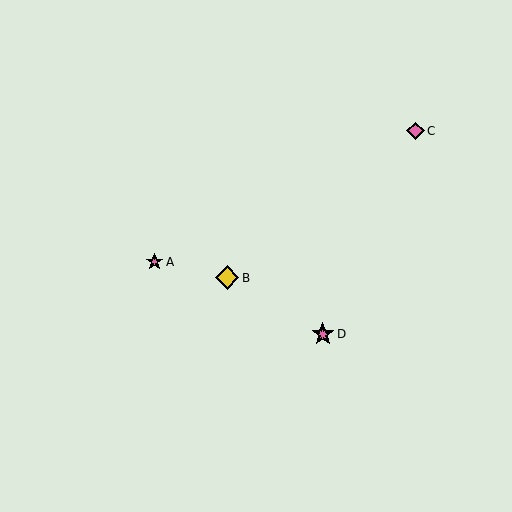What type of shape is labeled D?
Shape D is a pink star.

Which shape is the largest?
The yellow diamond (labeled B) is the largest.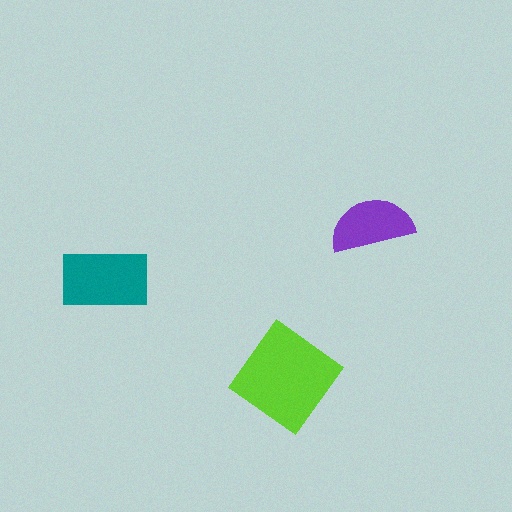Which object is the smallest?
The purple semicircle.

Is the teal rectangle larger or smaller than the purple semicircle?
Larger.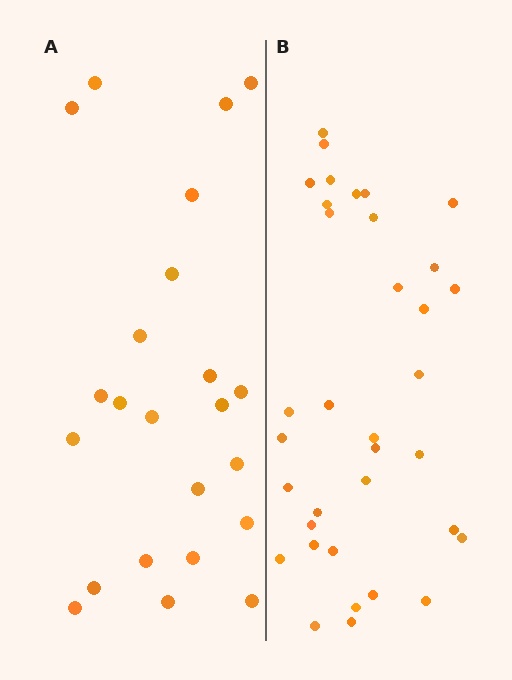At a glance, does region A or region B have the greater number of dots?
Region B (the right region) has more dots.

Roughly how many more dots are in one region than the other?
Region B has roughly 12 or so more dots than region A.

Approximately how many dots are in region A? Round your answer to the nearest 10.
About 20 dots. (The exact count is 23, which rounds to 20.)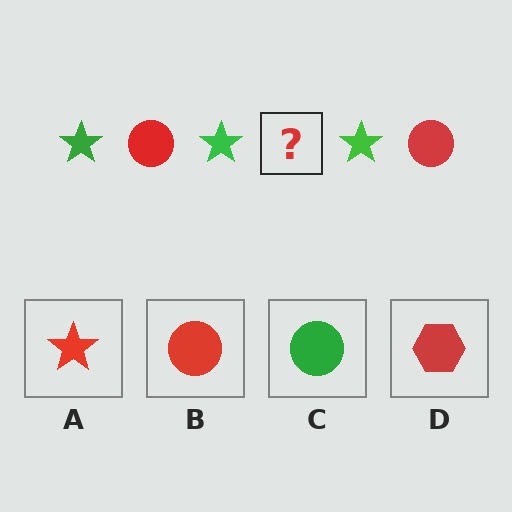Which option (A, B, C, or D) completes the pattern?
B.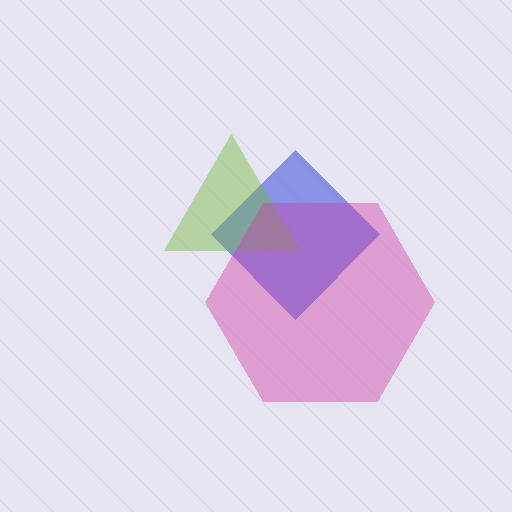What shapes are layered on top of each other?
The layered shapes are: a blue diamond, a lime triangle, a magenta hexagon.